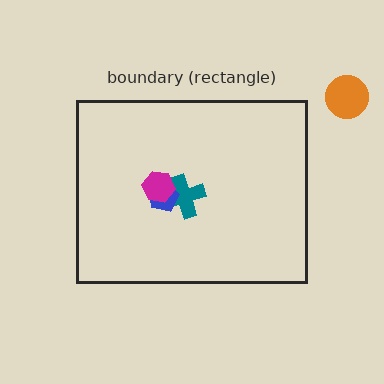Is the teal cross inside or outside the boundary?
Inside.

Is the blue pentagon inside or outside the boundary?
Inside.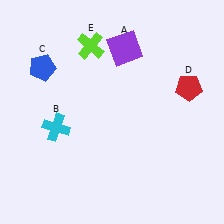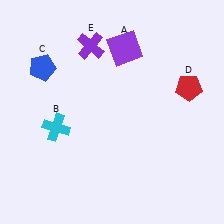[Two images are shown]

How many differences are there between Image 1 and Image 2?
There is 1 difference between the two images.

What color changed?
The cross (E) changed from lime in Image 1 to purple in Image 2.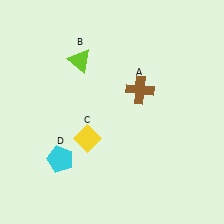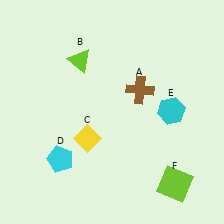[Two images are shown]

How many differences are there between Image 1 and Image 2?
There are 2 differences between the two images.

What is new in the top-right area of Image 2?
A cyan hexagon (E) was added in the top-right area of Image 2.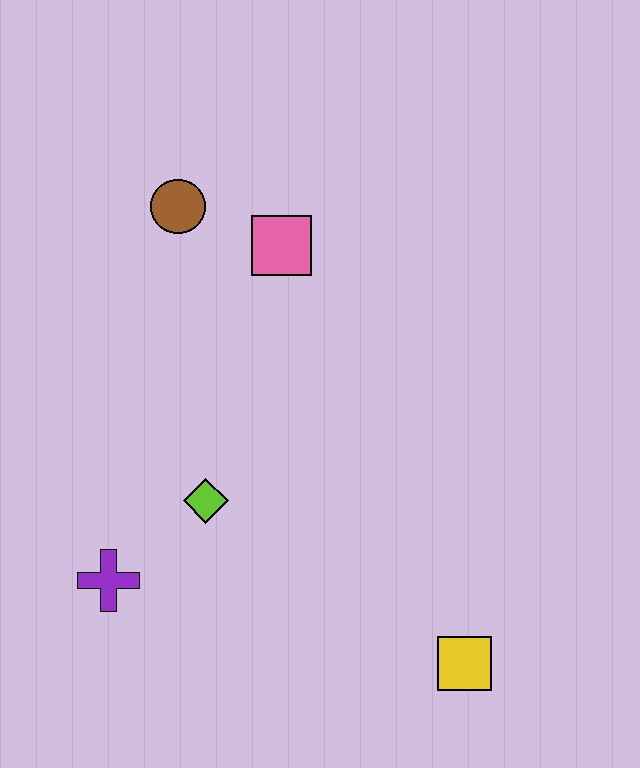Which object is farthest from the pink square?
The yellow square is farthest from the pink square.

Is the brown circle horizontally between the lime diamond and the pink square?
No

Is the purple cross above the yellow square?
Yes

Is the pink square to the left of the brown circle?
No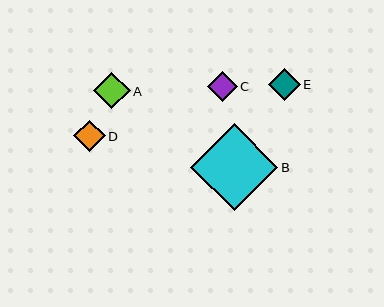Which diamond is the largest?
Diamond B is the largest with a size of approximately 87 pixels.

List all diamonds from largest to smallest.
From largest to smallest: B, A, E, D, C.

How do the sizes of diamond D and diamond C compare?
Diamond D and diamond C are approximately the same size.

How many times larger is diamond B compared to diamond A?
Diamond B is approximately 2.4 times the size of diamond A.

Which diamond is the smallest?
Diamond C is the smallest with a size of approximately 30 pixels.